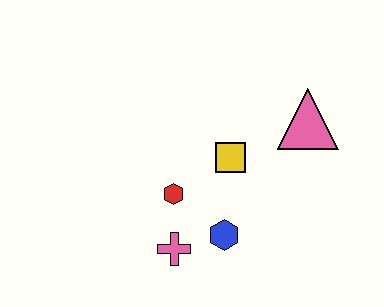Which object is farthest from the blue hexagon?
The pink triangle is farthest from the blue hexagon.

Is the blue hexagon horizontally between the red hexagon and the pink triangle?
Yes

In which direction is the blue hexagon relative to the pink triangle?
The blue hexagon is below the pink triangle.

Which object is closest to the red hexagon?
The pink cross is closest to the red hexagon.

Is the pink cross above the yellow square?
No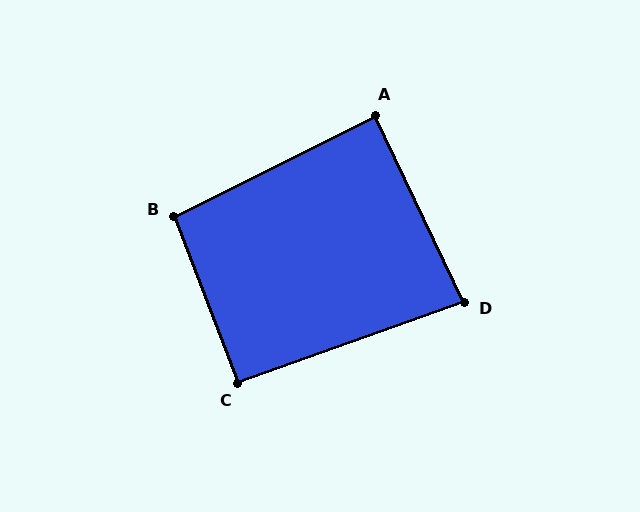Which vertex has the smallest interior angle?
D, at approximately 84 degrees.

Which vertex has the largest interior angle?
B, at approximately 96 degrees.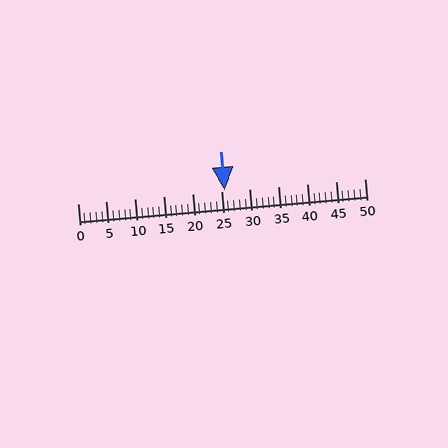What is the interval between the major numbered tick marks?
The major tick marks are spaced 5 units apart.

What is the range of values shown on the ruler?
The ruler shows values from 0 to 50.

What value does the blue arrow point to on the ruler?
The blue arrow points to approximately 26.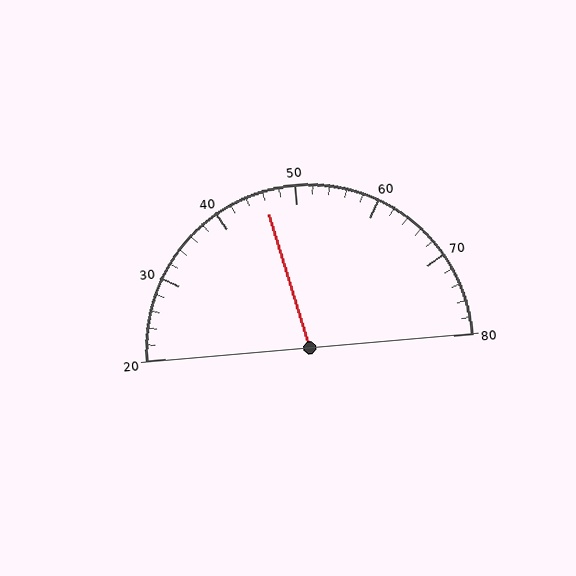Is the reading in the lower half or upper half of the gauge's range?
The reading is in the lower half of the range (20 to 80).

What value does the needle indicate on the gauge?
The needle indicates approximately 46.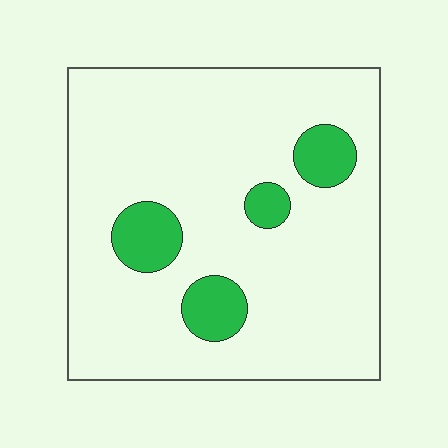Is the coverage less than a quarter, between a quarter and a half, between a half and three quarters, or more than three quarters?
Less than a quarter.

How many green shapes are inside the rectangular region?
4.